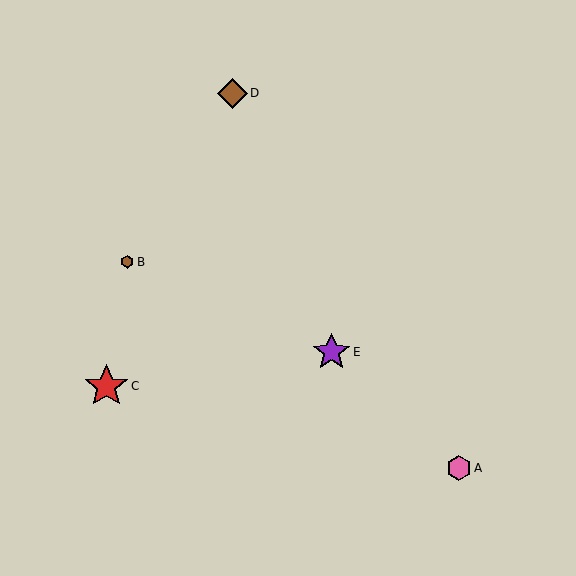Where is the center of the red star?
The center of the red star is at (106, 386).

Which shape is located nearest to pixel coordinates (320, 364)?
The purple star (labeled E) at (332, 352) is nearest to that location.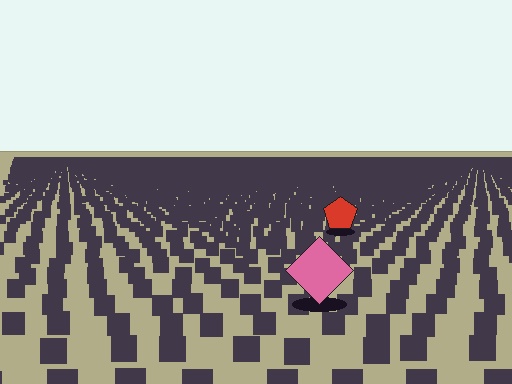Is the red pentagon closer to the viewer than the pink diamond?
No. The pink diamond is closer — you can tell from the texture gradient: the ground texture is coarser near it.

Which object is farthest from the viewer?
The red pentagon is farthest from the viewer. It appears smaller and the ground texture around it is denser.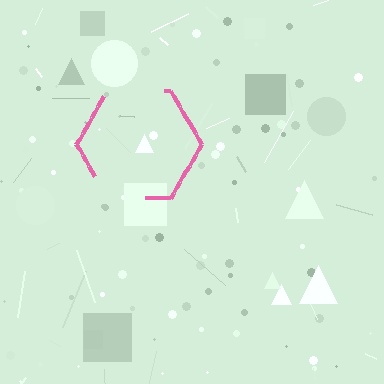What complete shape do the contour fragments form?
The contour fragments form a hexagon.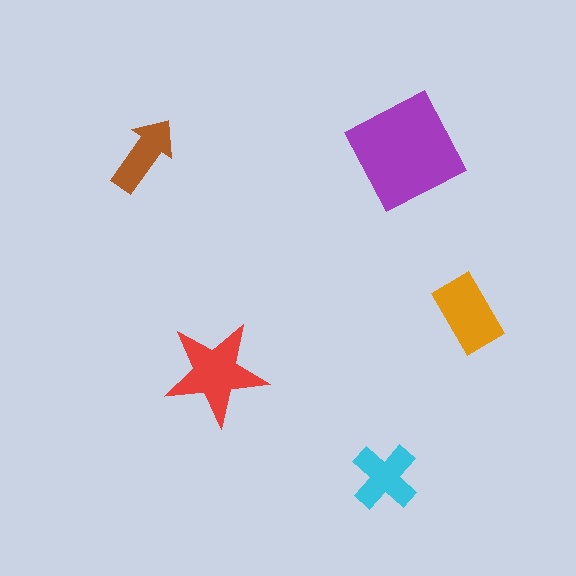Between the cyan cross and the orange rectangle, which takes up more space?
The orange rectangle.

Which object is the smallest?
The brown arrow.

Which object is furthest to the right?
The orange rectangle is rightmost.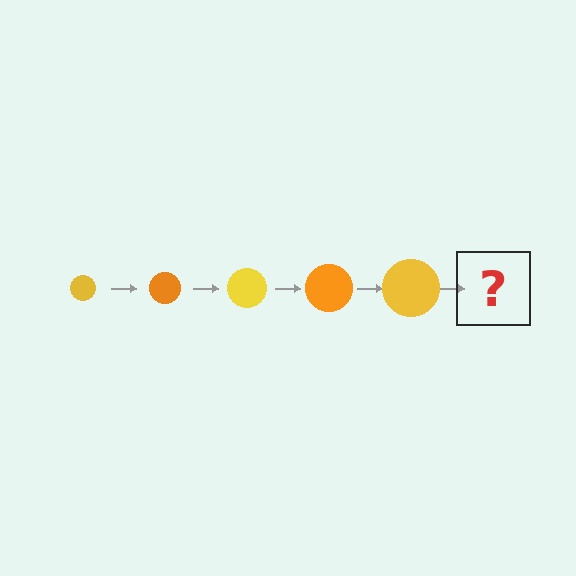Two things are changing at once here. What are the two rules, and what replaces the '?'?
The two rules are that the circle grows larger each step and the color cycles through yellow and orange. The '?' should be an orange circle, larger than the previous one.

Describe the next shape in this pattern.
It should be an orange circle, larger than the previous one.